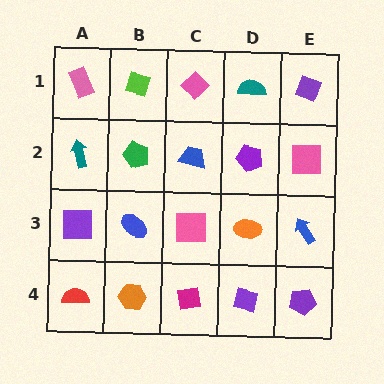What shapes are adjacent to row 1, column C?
A blue trapezoid (row 2, column C), a lime diamond (row 1, column B), a teal semicircle (row 1, column D).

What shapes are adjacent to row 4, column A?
A purple square (row 3, column A), an orange hexagon (row 4, column B).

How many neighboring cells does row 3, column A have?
3.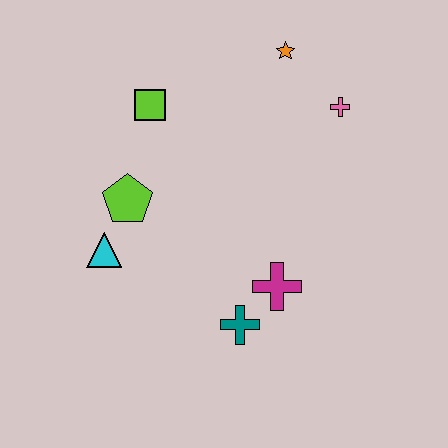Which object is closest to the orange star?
The pink cross is closest to the orange star.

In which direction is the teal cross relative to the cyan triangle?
The teal cross is to the right of the cyan triangle.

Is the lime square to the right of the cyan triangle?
Yes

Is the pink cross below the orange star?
Yes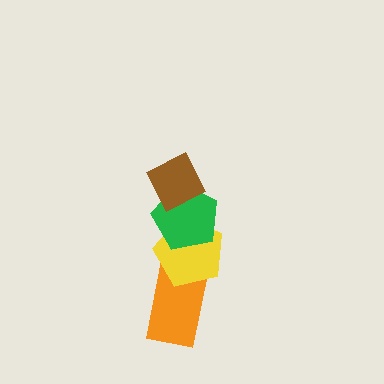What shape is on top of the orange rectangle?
The yellow pentagon is on top of the orange rectangle.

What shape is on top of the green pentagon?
The brown diamond is on top of the green pentagon.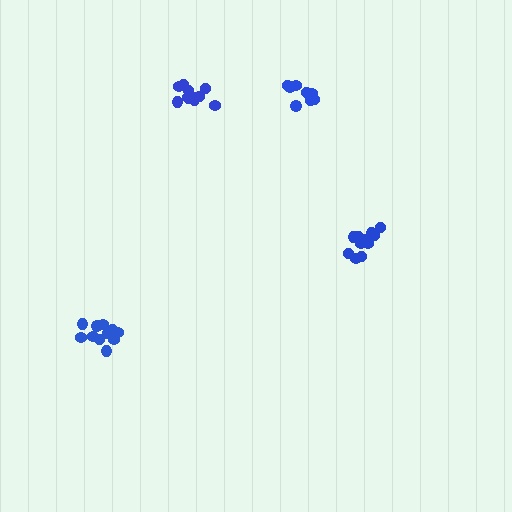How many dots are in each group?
Group 1: 12 dots, Group 2: 8 dots, Group 3: 12 dots, Group 4: 11 dots (43 total).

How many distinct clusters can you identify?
There are 4 distinct clusters.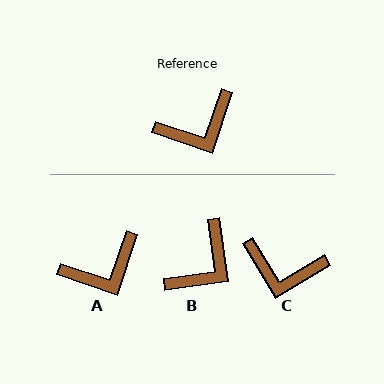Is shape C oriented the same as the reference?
No, it is off by about 40 degrees.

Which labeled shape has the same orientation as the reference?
A.